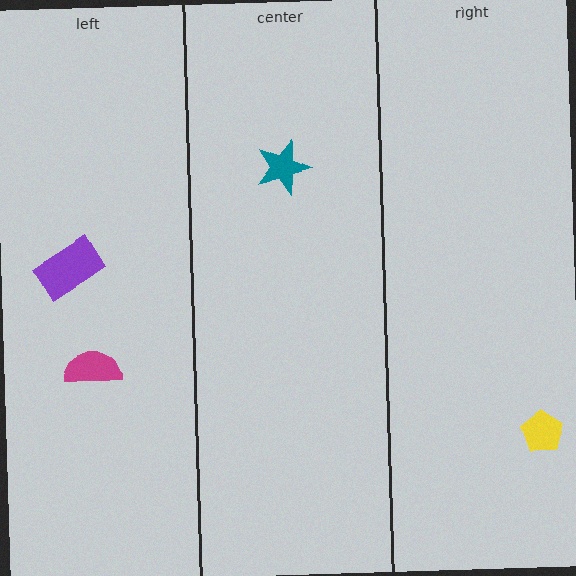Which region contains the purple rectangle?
The left region.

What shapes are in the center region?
The teal star.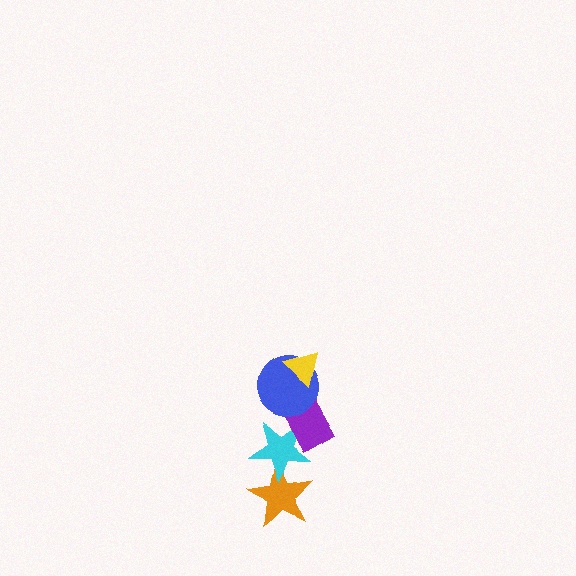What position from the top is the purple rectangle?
The purple rectangle is 3rd from the top.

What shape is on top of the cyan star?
The purple rectangle is on top of the cyan star.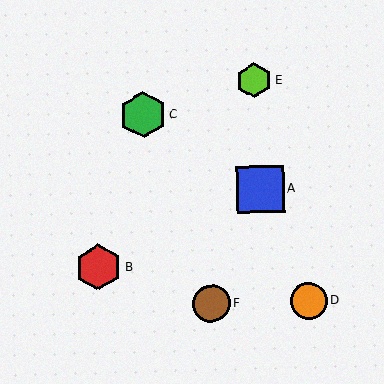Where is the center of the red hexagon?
The center of the red hexagon is at (99, 267).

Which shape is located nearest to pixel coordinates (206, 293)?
The brown circle (labeled F) at (211, 304) is nearest to that location.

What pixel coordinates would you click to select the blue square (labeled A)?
Click at (260, 189) to select the blue square A.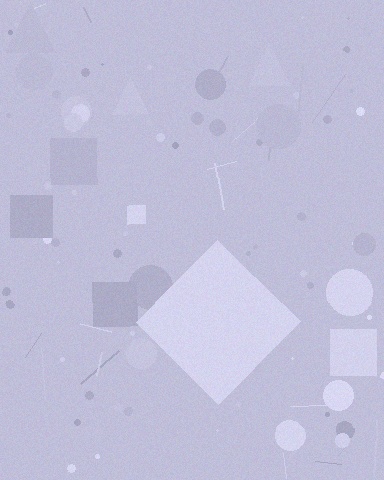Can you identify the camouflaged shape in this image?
The camouflaged shape is a diamond.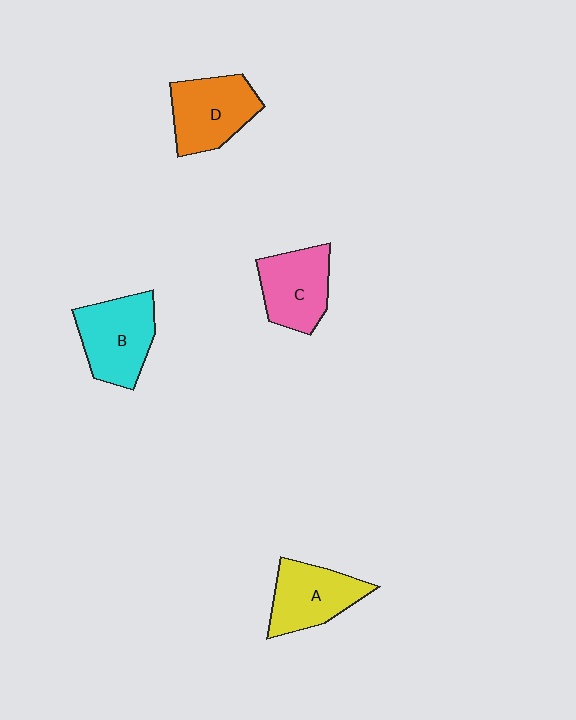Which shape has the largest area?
Shape B (cyan).